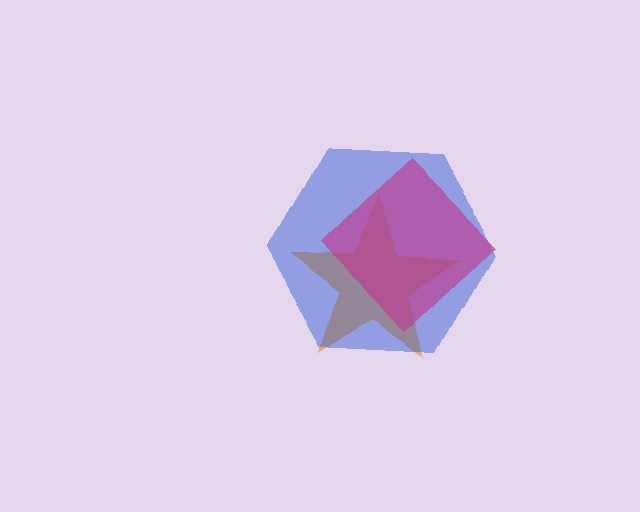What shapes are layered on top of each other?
The layered shapes are: an orange star, a blue hexagon, a magenta diamond.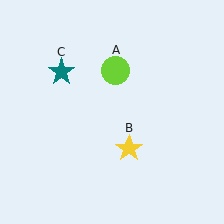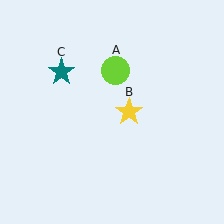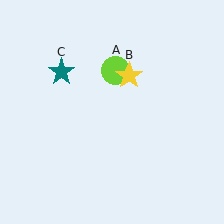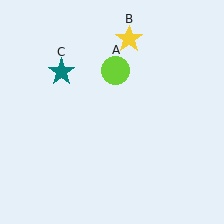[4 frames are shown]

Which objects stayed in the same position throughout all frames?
Lime circle (object A) and teal star (object C) remained stationary.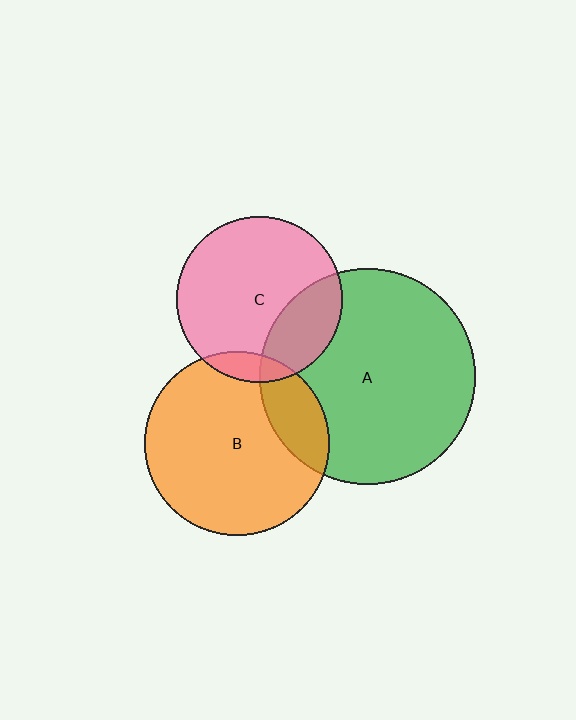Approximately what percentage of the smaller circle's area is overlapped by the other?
Approximately 20%.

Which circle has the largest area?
Circle A (green).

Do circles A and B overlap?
Yes.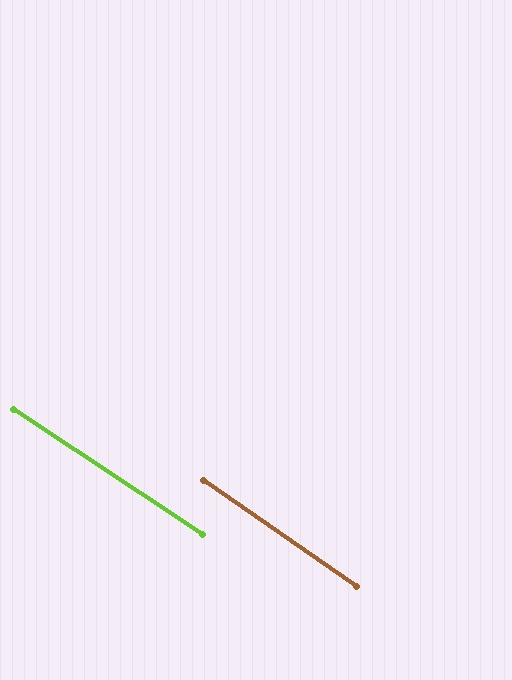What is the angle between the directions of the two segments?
Approximately 1 degree.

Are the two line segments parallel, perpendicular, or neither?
Parallel — their directions differ by only 1.4°.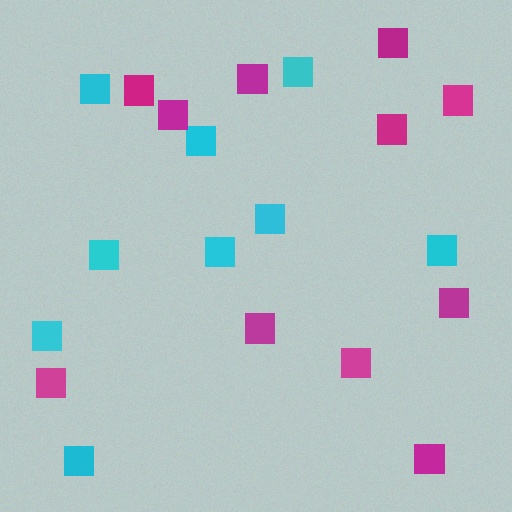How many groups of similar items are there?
There are 2 groups: one group of cyan squares (9) and one group of magenta squares (11).